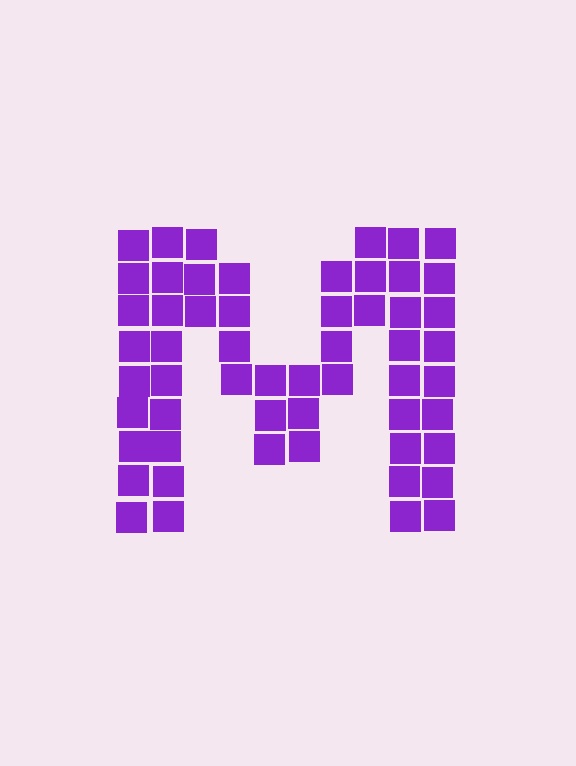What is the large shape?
The large shape is the letter M.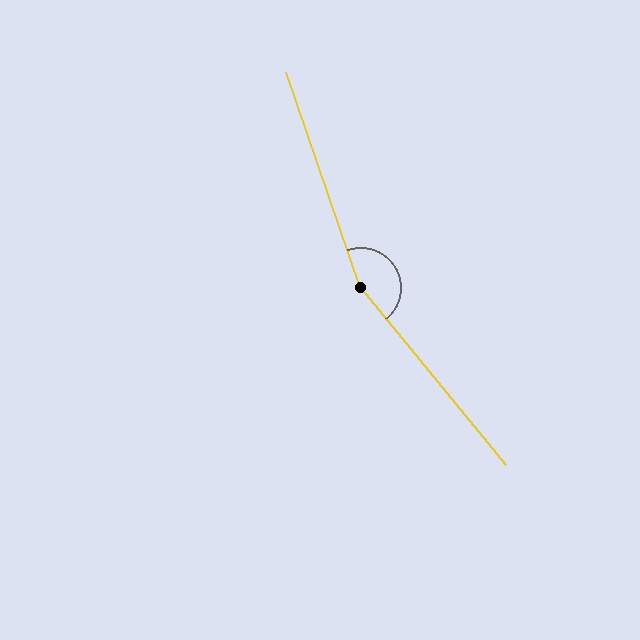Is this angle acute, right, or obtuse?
It is obtuse.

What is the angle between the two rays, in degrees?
Approximately 160 degrees.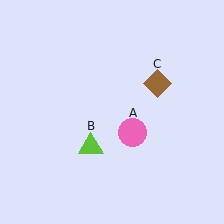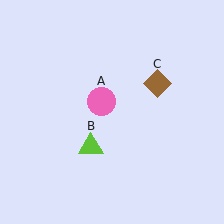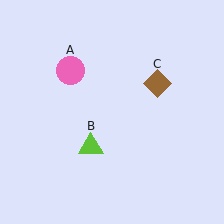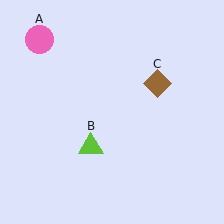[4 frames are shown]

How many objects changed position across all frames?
1 object changed position: pink circle (object A).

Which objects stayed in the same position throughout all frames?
Lime triangle (object B) and brown diamond (object C) remained stationary.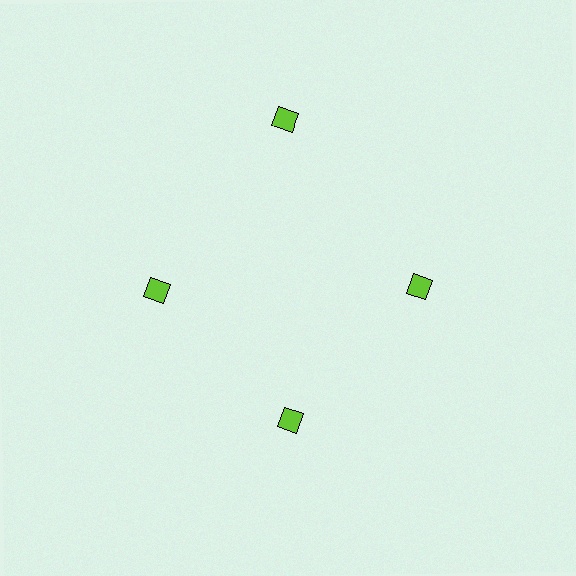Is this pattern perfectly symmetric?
No. The 4 lime squares are arranged in a ring, but one element near the 12 o'clock position is pushed outward from the center, breaking the 4-fold rotational symmetry.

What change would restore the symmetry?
The symmetry would be restored by moving it inward, back onto the ring so that all 4 squares sit at equal angles and equal distance from the center.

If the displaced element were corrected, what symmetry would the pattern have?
It would have 4-fold rotational symmetry — the pattern would map onto itself every 90 degrees.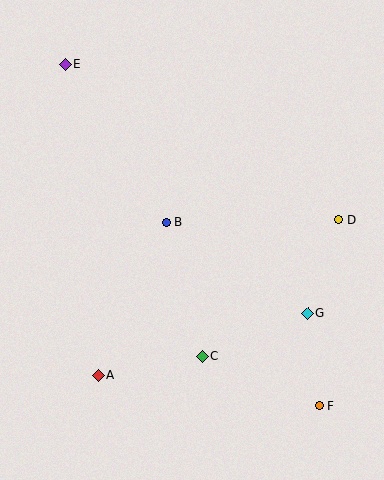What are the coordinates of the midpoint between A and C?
The midpoint between A and C is at (150, 366).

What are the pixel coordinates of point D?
Point D is at (339, 220).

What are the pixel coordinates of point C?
Point C is at (203, 357).